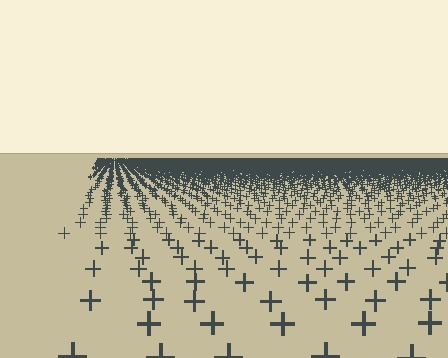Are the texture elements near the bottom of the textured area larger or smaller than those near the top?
Larger. Near the bottom, elements are closer to the viewer and appear at a bigger on-screen size.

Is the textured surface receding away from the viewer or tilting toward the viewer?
The surface is receding away from the viewer. Texture elements get smaller and denser toward the top.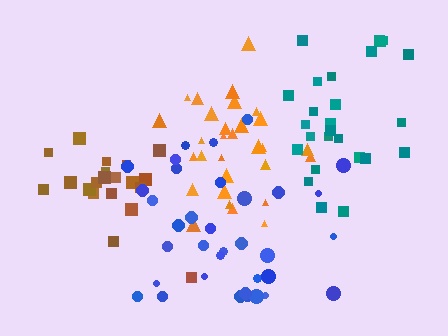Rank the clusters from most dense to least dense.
brown, orange, teal, blue.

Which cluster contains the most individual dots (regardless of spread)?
Blue (35).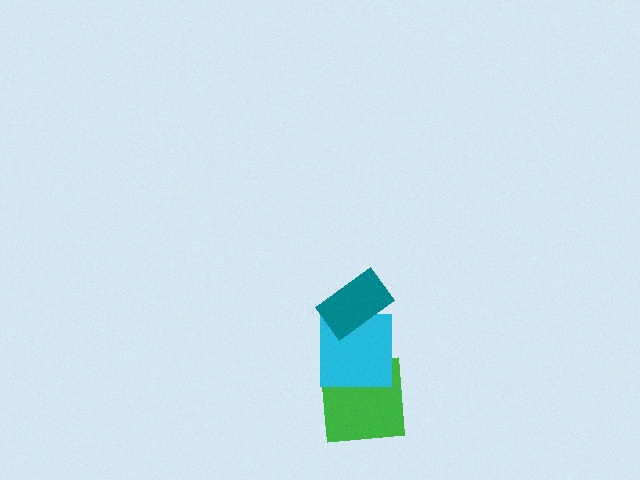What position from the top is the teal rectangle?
The teal rectangle is 1st from the top.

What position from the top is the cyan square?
The cyan square is 2nd from the top.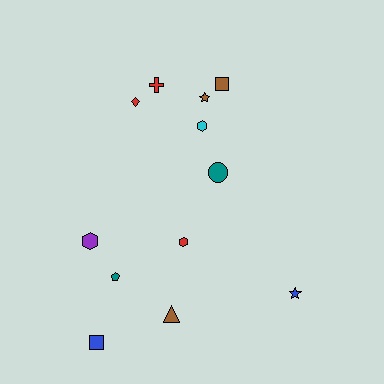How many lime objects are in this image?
There are no lime objects.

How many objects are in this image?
There are 12 objects.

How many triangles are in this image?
There is 1 triangle.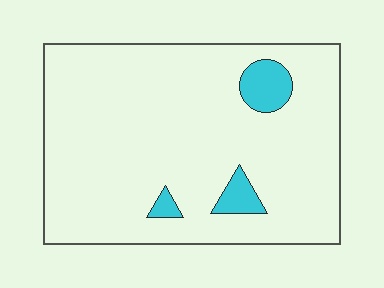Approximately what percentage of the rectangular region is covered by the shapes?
Approximately 5%.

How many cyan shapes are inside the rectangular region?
3.